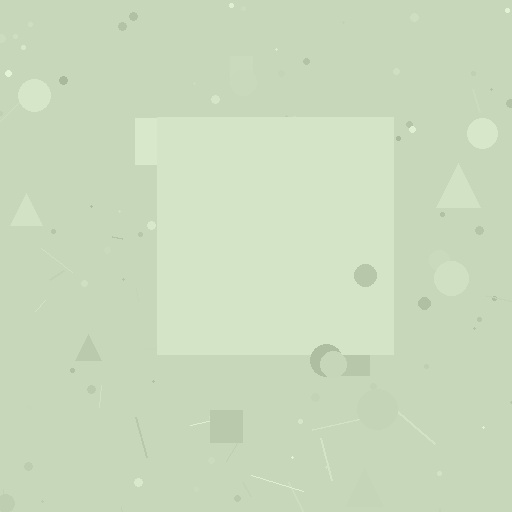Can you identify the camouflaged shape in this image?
The camouflaged shape is a square.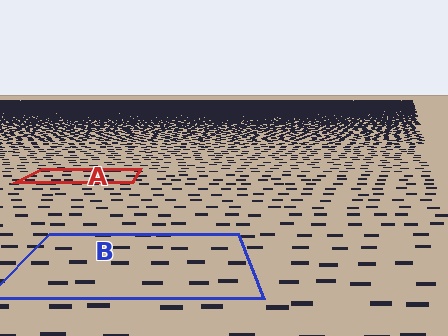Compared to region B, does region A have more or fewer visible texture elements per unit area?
Region A has more texture elements per unit area — they are packed more densely because it is farther away.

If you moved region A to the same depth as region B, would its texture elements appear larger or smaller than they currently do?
They would appear larger. At a closer depth, the same texture elements are projected at a bigger on-screen size.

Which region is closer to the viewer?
Region B is closer. The texture elements there are larger and more spread out.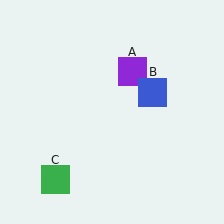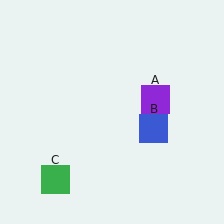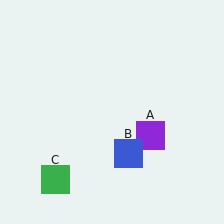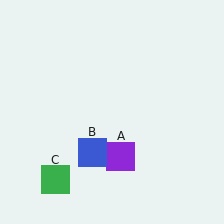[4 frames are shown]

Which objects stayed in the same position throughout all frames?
Green square (object C) remained stationary.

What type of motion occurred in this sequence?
The purple square (object A), blue square (object B) rotated clockwise around the center of the scene.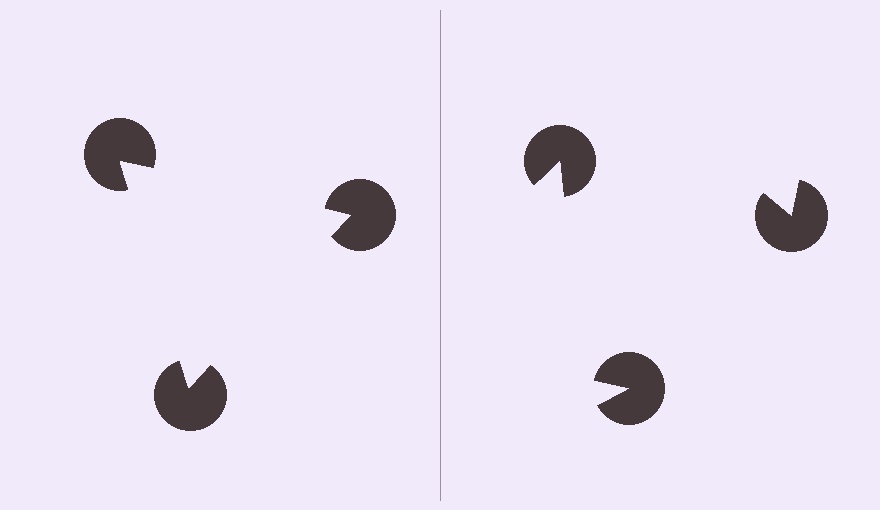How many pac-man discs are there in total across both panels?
6 — 3 on each side.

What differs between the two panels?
The pac-man discs are positioned identically on both sides; only the wedge orientations differ. On the left they align to a triangle; on the right they are misaligned.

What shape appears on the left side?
An illusory triangle.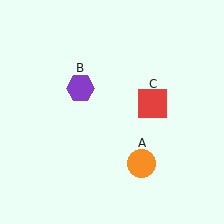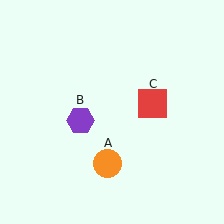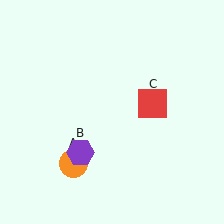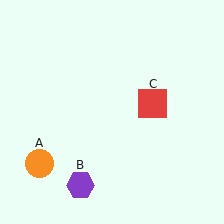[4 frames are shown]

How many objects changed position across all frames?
2 objects changed position: orange circle (object A), purple hexagon (object B).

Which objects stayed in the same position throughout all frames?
Red square (object C) remained stationary.